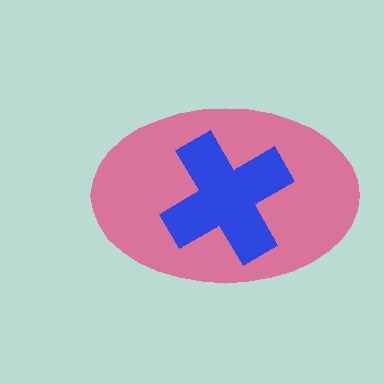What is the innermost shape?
The blue cross.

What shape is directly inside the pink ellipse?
The blue cross.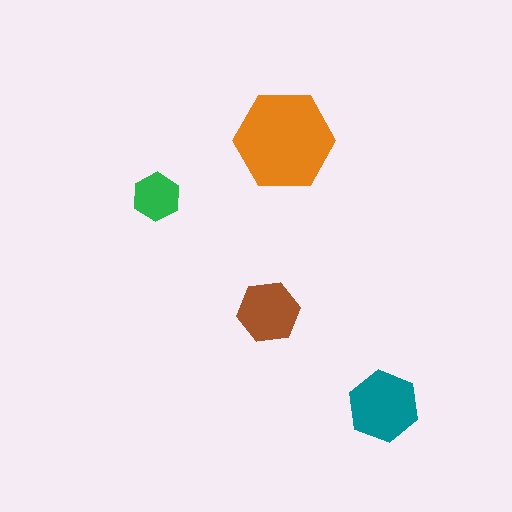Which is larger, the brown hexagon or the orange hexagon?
The orange one.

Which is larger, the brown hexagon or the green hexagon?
The brown one.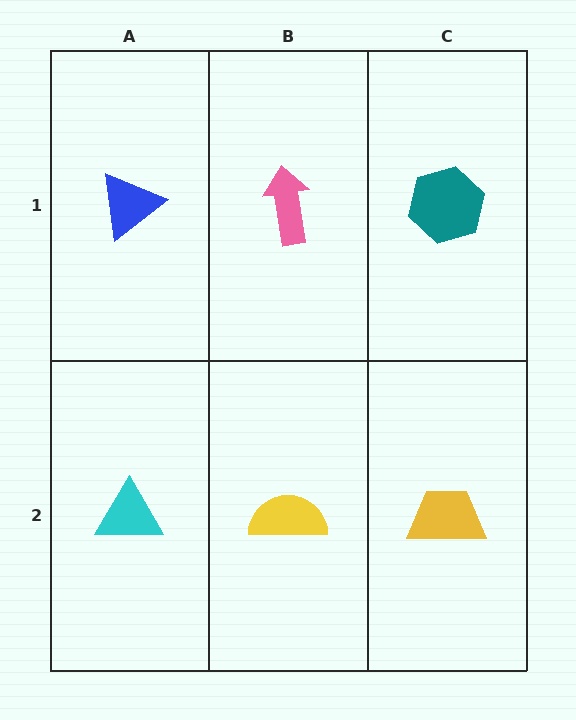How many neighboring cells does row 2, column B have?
3.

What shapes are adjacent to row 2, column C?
A teal hexagon (row 1, column C), a yellow semicircle (row 2, column B).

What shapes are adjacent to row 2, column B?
A pink arrow (row 1, column B), a cyan triangle (row 2, column A), a yellow trapezoid (row 2, column C).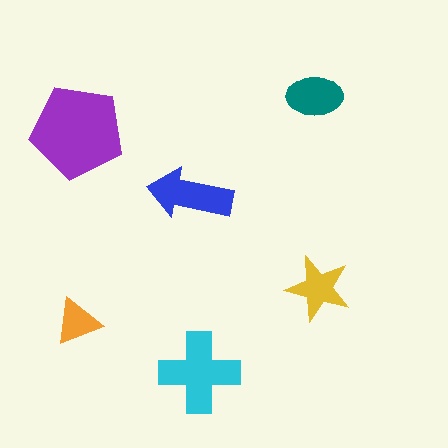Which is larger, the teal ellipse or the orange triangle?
The teal ellipse.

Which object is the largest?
The purple pentagon.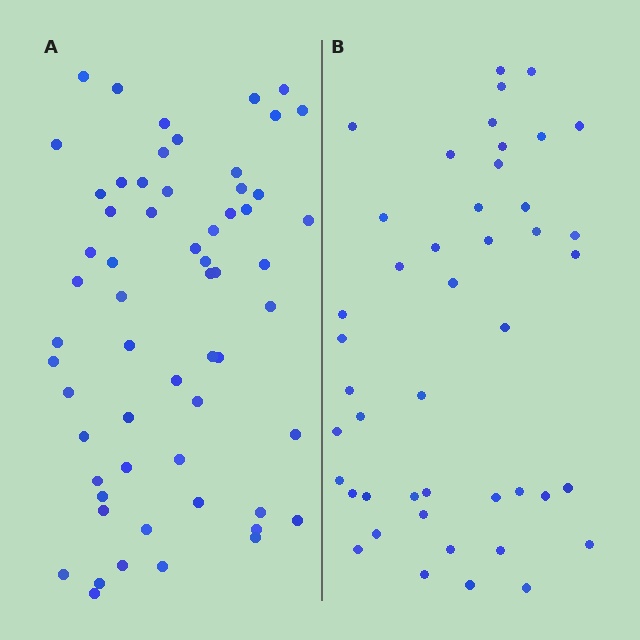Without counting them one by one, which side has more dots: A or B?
Region A (the left region) has more dots.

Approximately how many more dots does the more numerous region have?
Region A has approximately 15 more dots than region B.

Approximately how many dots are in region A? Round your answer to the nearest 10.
About 60 dots.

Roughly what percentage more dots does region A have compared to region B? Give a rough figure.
About 35% more.